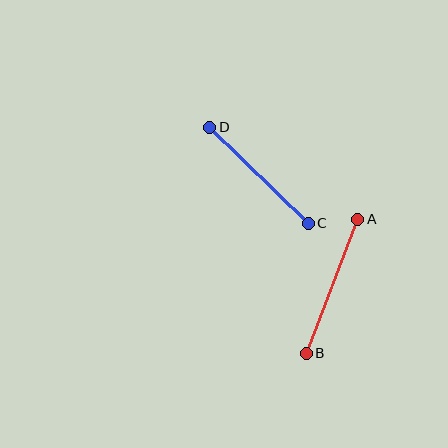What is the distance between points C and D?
The distance is approximately 137 pixels.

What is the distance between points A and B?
The distance is approximately 144 pixels.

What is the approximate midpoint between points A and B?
The midpoint is at approximately (332, 286) pixels.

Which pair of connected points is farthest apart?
Points A and B are farthest apart.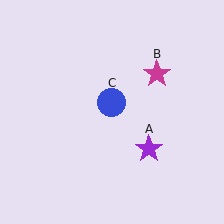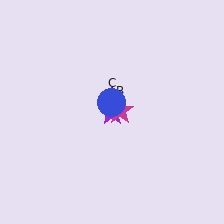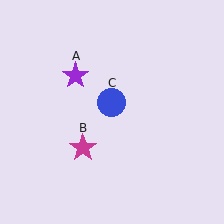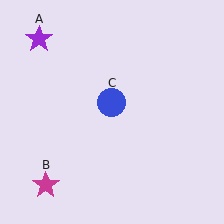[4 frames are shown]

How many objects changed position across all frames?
2 objects changed position: purple star (object A), magenta star (object B).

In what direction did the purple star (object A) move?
The purple star (object A) moved up and to the left.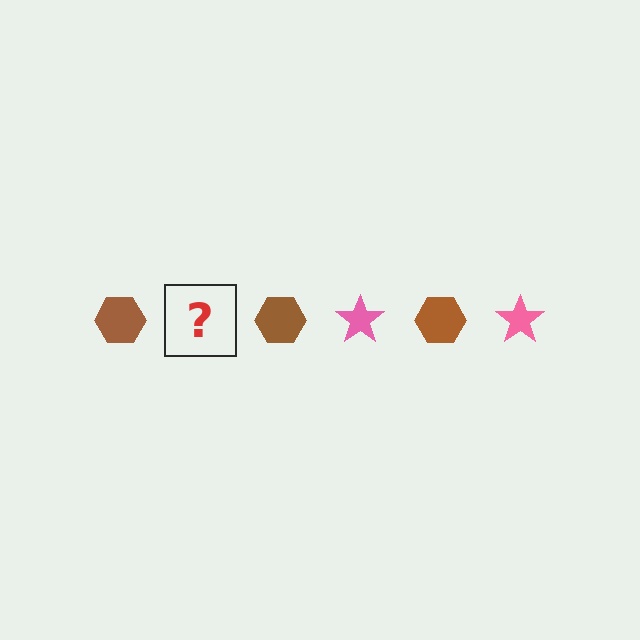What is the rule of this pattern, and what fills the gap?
The rule is that the pattern alternates between brown hexagon and pink star. The gap should be filled with a pink star.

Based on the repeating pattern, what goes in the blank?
The blank should be a pink star.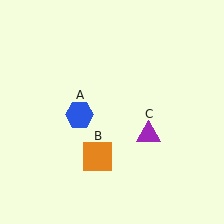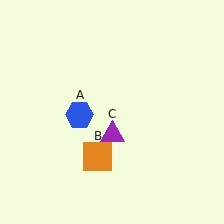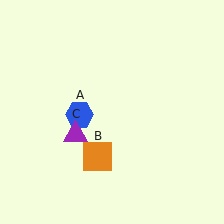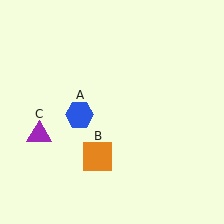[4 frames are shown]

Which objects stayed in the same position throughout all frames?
Blue hexagon (object A) and orange square (object B) remained stationary.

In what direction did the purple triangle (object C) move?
The purple triangle (object C) moved left.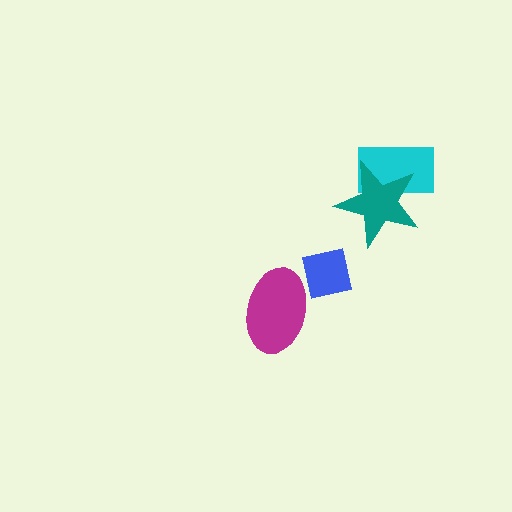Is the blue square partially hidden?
Yes, it is partially covered by another shape.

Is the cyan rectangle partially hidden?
Yes, it is partially covered by another shape.